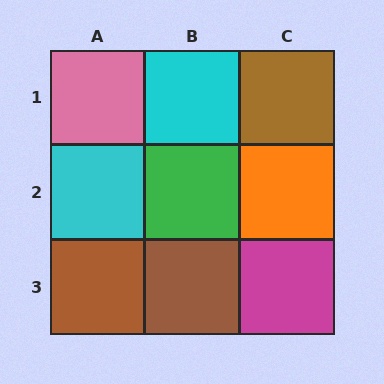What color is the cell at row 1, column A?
Pink.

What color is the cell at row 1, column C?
Brown.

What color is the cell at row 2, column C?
Orange.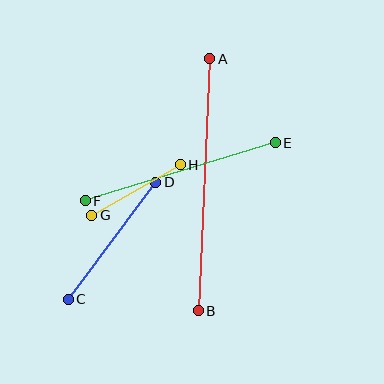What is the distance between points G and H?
The distance is approximately 102 pixels.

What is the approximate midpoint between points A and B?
The midpoint is at approximately (204, 185) pixels.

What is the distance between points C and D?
The distance is approximately 146 pixels.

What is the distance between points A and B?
The distance is approximately 252 pixels.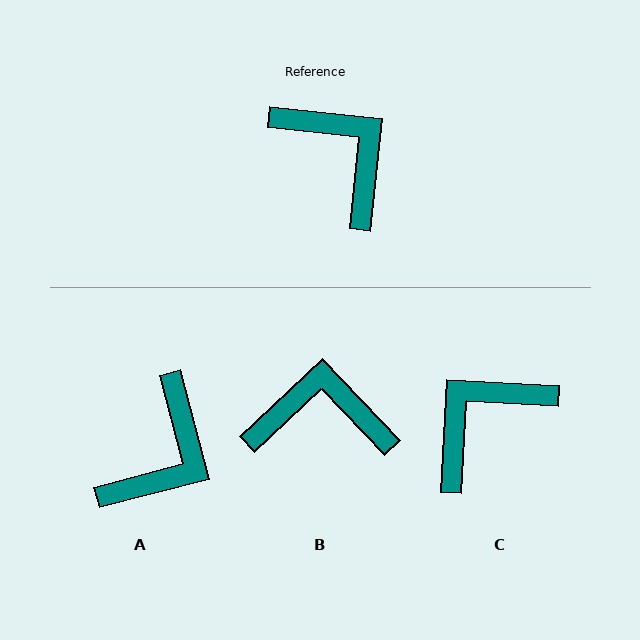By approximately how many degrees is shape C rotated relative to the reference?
Approximately 93 degrees counter-clockwise.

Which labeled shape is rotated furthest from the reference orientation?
C, about 93 degrees away.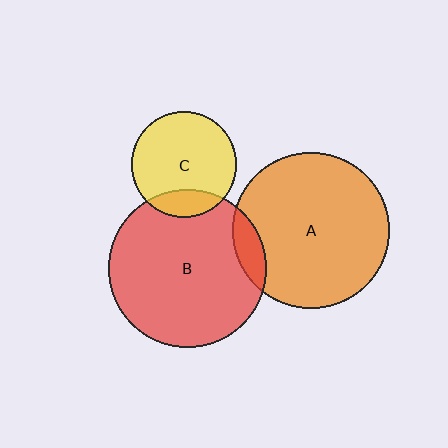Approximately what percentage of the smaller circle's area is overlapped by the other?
Approximately 15%.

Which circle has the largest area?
Circle B (red).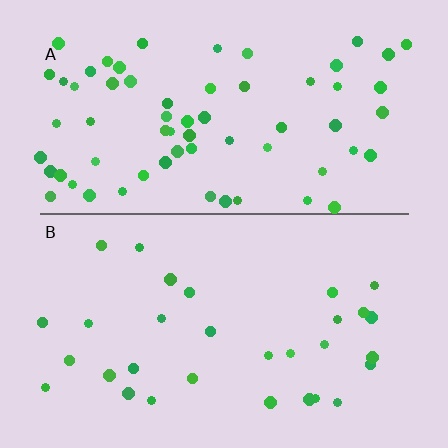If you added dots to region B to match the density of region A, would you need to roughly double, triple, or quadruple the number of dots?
Approximately double.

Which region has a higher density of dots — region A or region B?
A (the top).